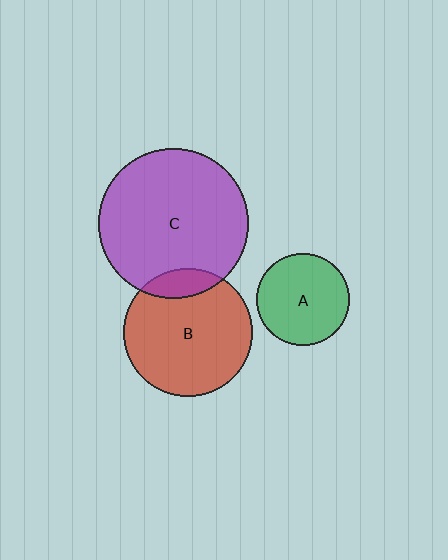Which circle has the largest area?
Circle C (purple).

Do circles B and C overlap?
Yes.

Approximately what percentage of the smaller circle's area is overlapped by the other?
Approximately 15%.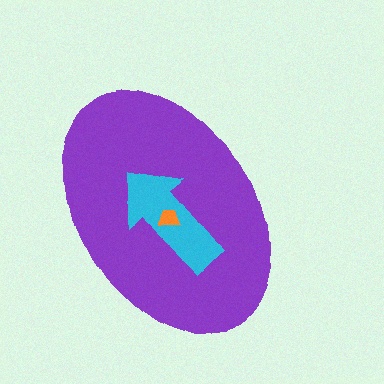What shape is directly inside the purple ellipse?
The cyan arrow.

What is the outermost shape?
The purple ellipse.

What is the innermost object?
The orange trapezoid.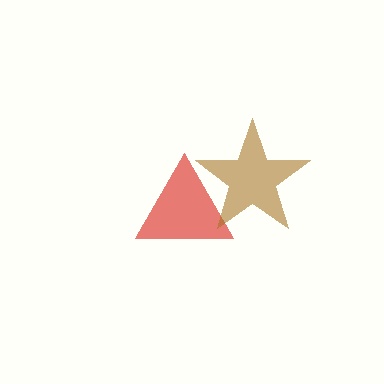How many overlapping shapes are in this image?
There are 2 overlapping shapes in the image.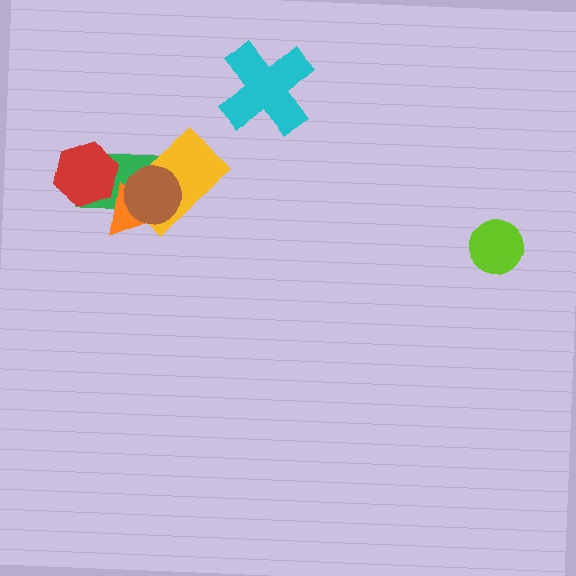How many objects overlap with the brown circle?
3 objects overlap with the brown circle.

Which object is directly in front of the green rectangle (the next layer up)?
The yellow rectangle is directly in front of the green rectangle.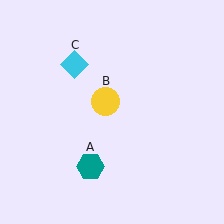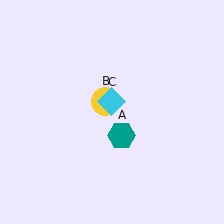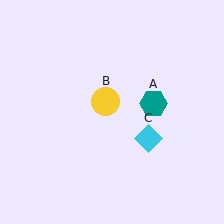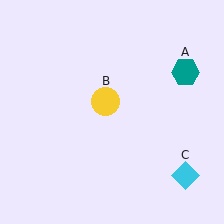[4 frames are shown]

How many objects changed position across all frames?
2 objects changed position: teal hexagon (object A), cyan diamond (object C).